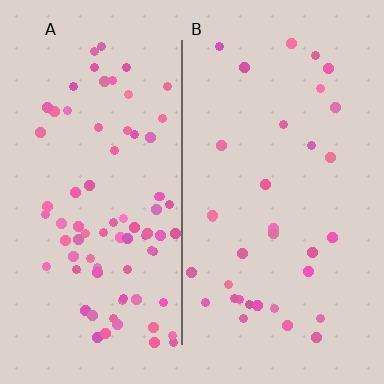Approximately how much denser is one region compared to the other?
Approximately 2.4× — region A over region B.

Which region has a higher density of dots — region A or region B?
A (the left).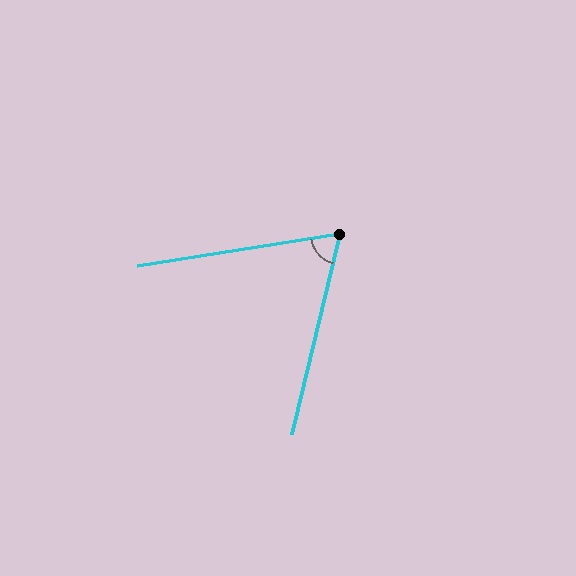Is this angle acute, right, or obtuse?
It is acute.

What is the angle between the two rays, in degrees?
Approximately 68 degrees.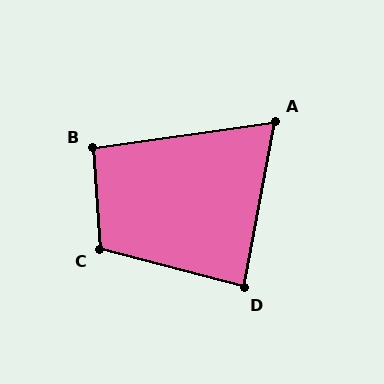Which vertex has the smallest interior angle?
A, at approximately 72 degrees.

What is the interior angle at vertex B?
Approximately 94 degrees (approximately right).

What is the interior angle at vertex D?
Approximately 86 degrees (approximately right).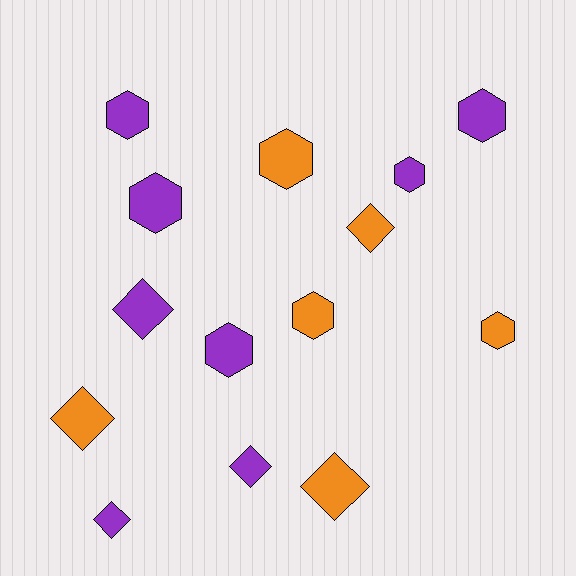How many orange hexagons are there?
There are 3 orange hexagons.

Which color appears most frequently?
Purple, with 8 objects.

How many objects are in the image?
There are 14 objects.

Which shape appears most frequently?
Hexagon, with 8 objects.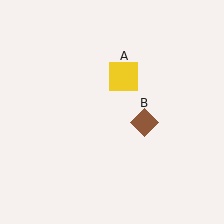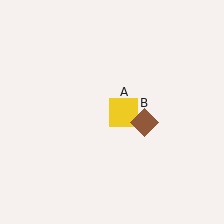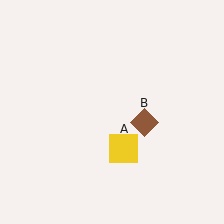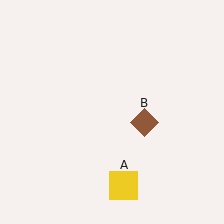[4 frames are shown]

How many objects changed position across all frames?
1 object changed position: yellow square (object A).